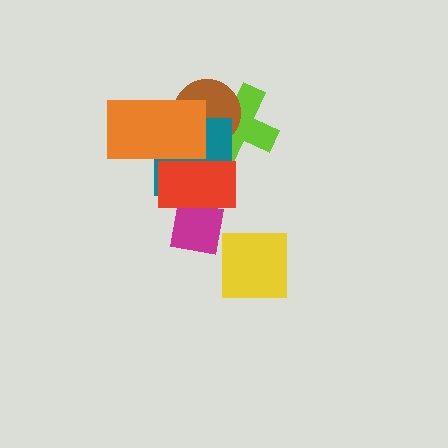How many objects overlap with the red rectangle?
3 objects overlap with the red rectangle.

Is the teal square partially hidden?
Yes, it is partially covered by another shape.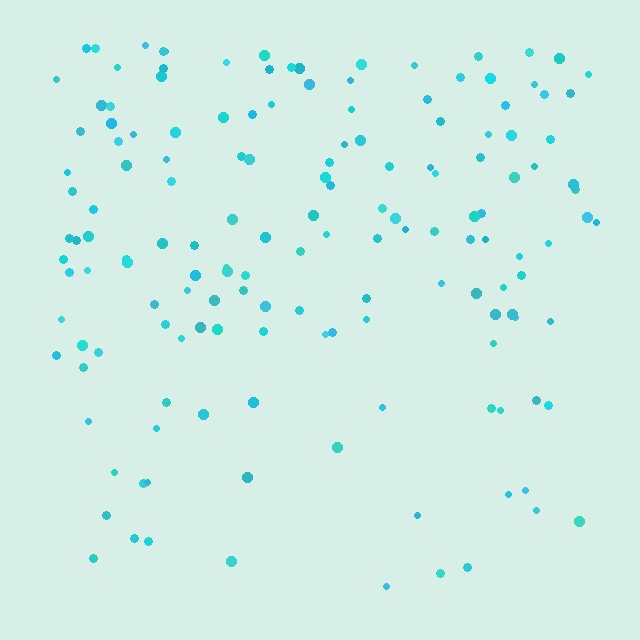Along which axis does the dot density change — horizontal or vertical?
Vertical.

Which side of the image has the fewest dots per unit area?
The bottom.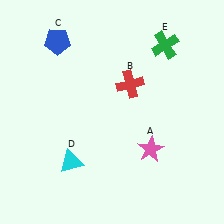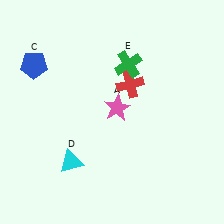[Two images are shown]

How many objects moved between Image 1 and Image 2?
3 objects moved between the two images.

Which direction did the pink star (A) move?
The pink star (A) moved up.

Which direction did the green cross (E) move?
The green cross (E) moved left.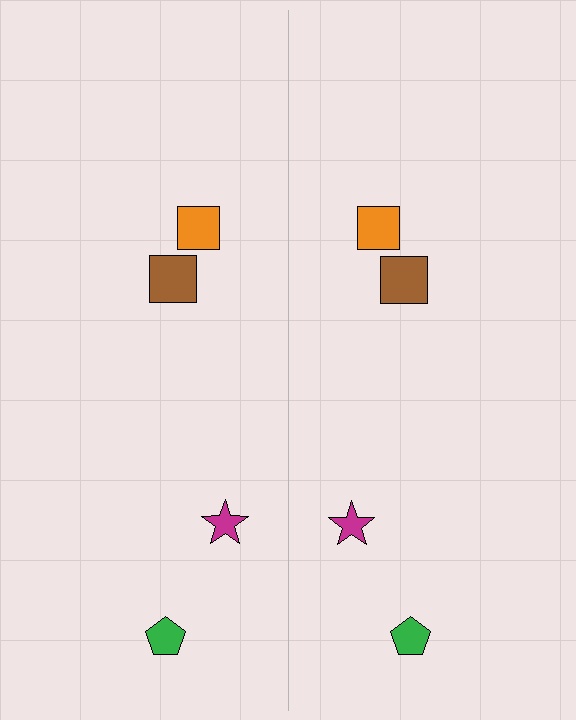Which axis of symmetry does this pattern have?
The pattern has a vertical axis of symmetry running through the center of the image.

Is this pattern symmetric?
Yes, this pattern has bilateral (reflection) symmetry.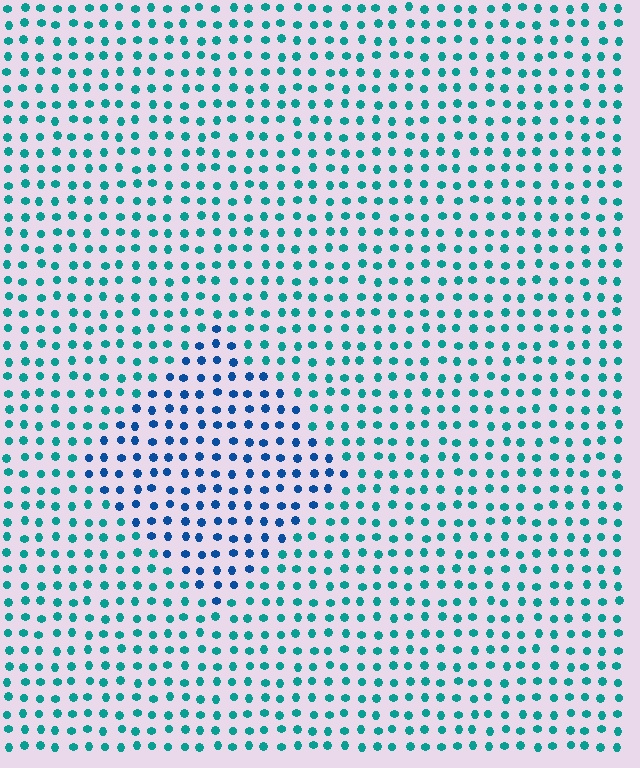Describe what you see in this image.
The image is filled with small teal elements in a uniform arrangement. A diamond-shaped region is visible where the elements are tinted to a slightly different hue, forming a subtle color boundary.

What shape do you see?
I see a diamond.